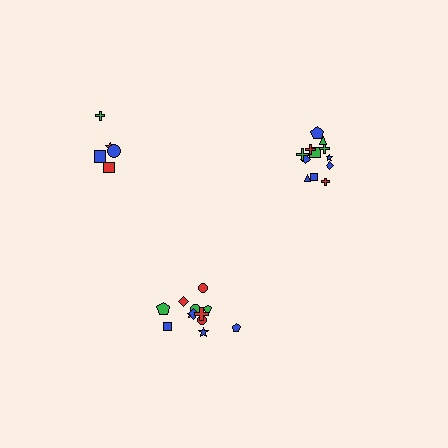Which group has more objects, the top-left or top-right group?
The top-right group.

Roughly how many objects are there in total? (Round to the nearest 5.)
Roughly 30 objects in total.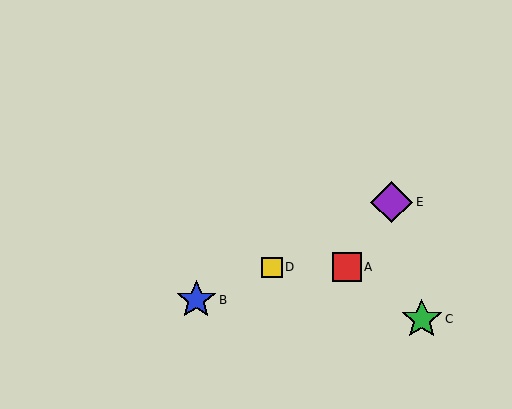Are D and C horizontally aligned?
No, D is at y≈267 and C is at y≈319.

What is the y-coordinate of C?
Object C is at y≈319.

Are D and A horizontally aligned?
Yes, both are at y≈267.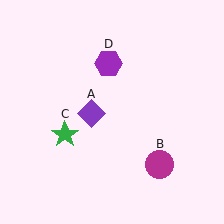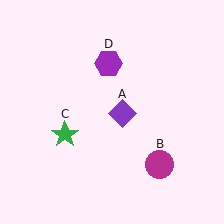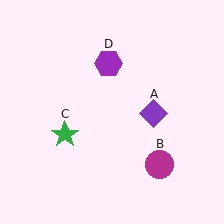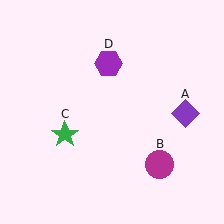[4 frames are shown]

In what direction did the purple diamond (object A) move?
The purple diamond (object A) moved right.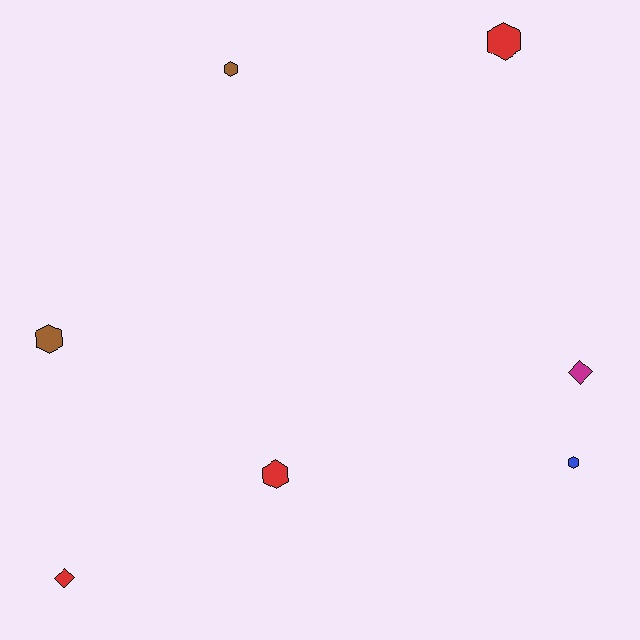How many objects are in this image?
There are 7 objects.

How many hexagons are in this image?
There are 5 hexagons.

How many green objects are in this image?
There are no green objects.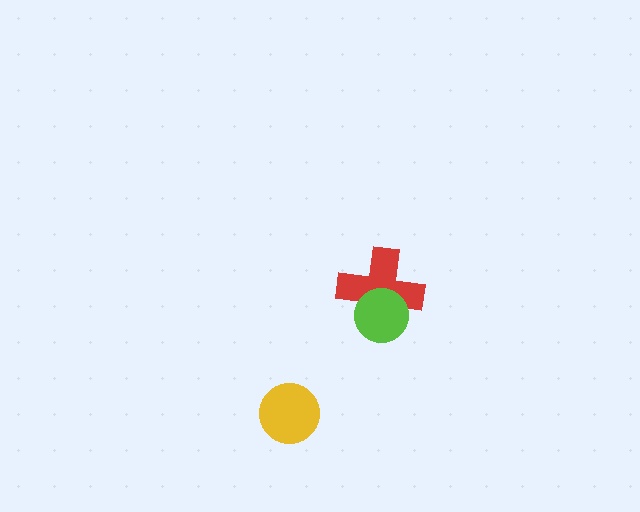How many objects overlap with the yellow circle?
0 objects overlap with the yellow circle.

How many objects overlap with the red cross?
1 object overlaps with the red cross.